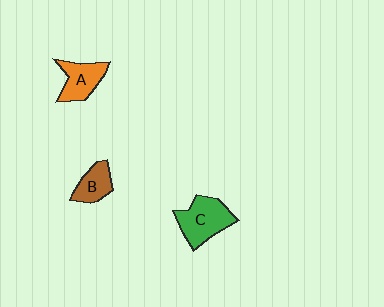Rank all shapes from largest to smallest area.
From largest to smallest: C (green), A (orange), B (brown).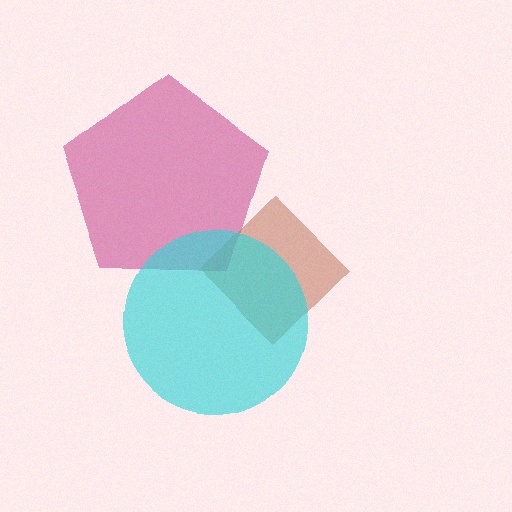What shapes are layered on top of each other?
The layered shapes are: a magenta pentagon, a brown diamond, a cyan circle.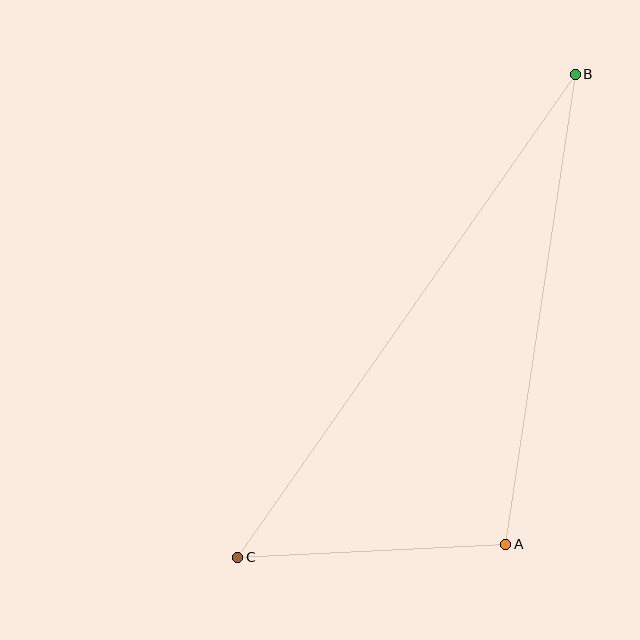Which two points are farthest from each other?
Points B and C are farthest from each other.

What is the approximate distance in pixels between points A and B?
The distance between A and B is approximately 475 pixels.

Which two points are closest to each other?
Points A and C are closest to each other.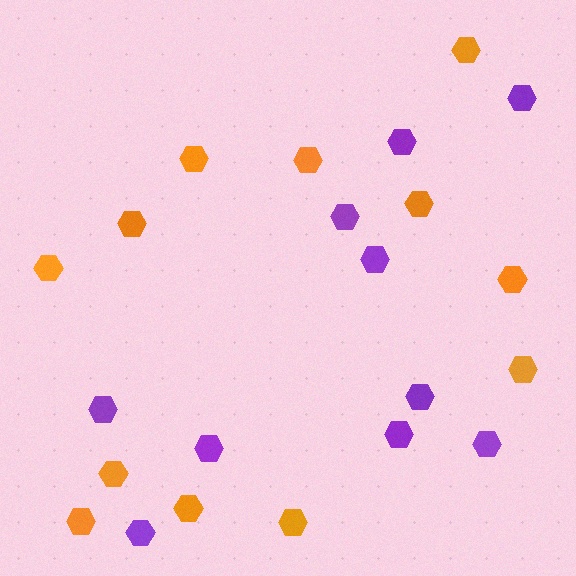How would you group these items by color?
There are 2 groups: one group of orange hexagons (12) and one group of purple hexagons (10).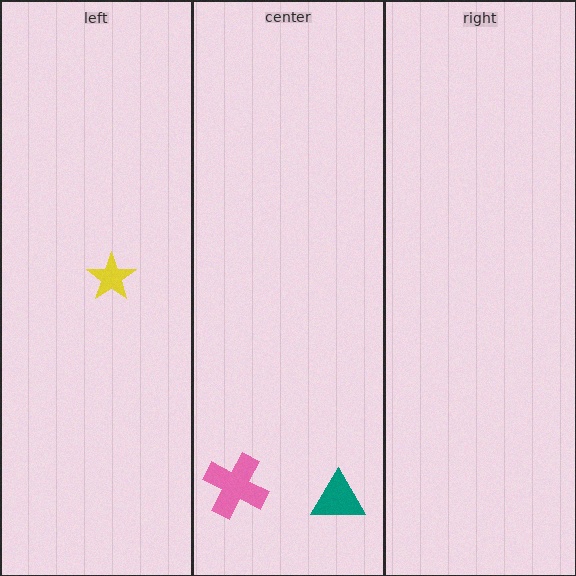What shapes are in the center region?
The pink cross, the teal triangle.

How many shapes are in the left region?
1.